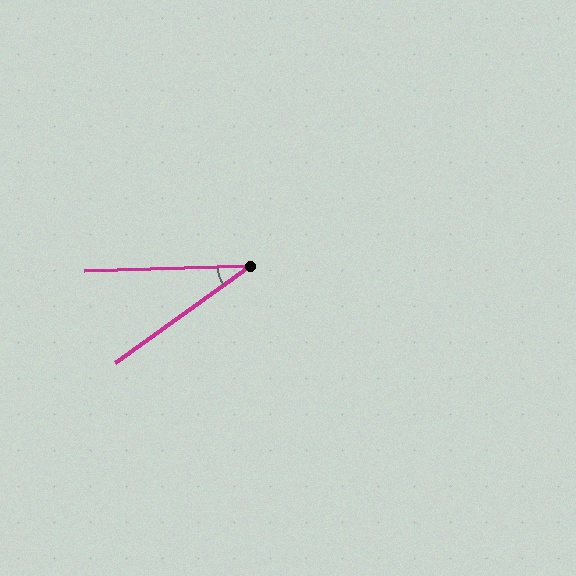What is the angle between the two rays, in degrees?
Approximately 34 degrees.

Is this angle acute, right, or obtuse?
It is acute.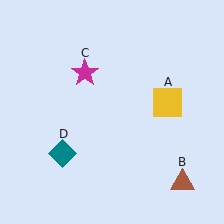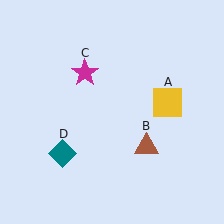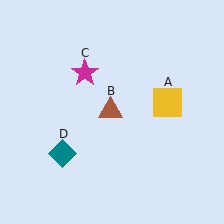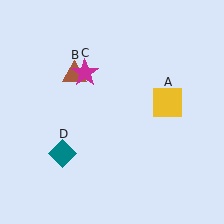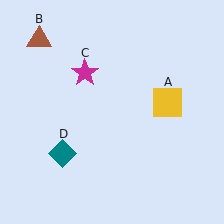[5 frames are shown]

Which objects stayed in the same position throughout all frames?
Yellow square (object A) and magenta star (object C) and teal diamond (object D) remained stationary.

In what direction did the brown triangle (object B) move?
The brown triangle (object B) moved up and to the left.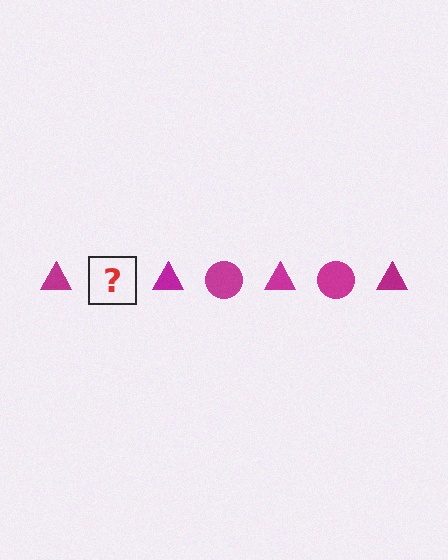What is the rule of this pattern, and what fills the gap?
The rule is that the pattern cycles through triangle, circle shapes in magenta. The gap should be filled with a magenta circle.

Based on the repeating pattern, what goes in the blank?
The blank should be a magenta circle.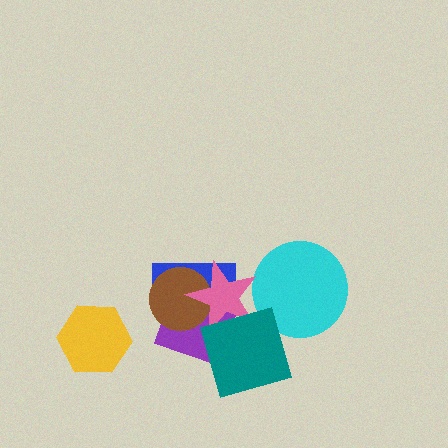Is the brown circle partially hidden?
Yes, it is partially covered by another shape.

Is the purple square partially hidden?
Yes, it is partially covered by another shape.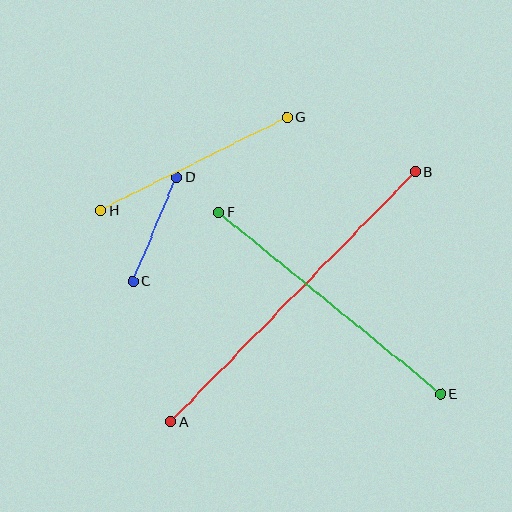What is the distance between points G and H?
The distance is approximately 208 pixels.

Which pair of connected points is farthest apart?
Points A and B are farthest apart.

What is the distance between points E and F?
The distance is approximately 287 pixels.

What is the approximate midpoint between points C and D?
The midpoint is at approximately (155, 229) pixels.